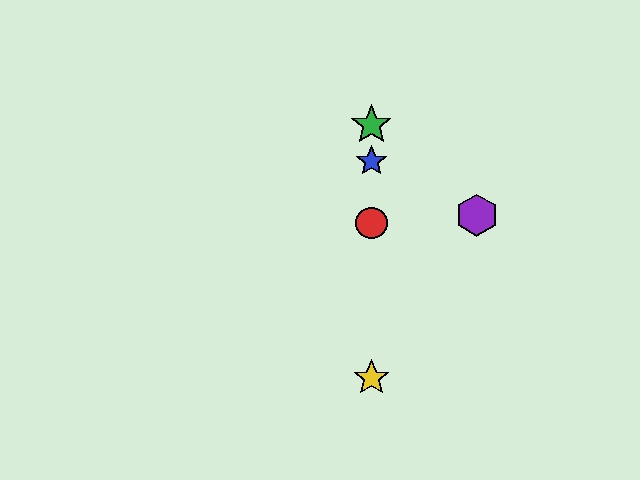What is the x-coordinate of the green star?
The green star is at x≈371.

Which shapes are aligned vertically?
The red circle, the blue star, the green star, the yellow star are aligned vertically.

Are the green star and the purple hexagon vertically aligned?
No, the green star is at x≈371 and the purple hexagon is at x≈477.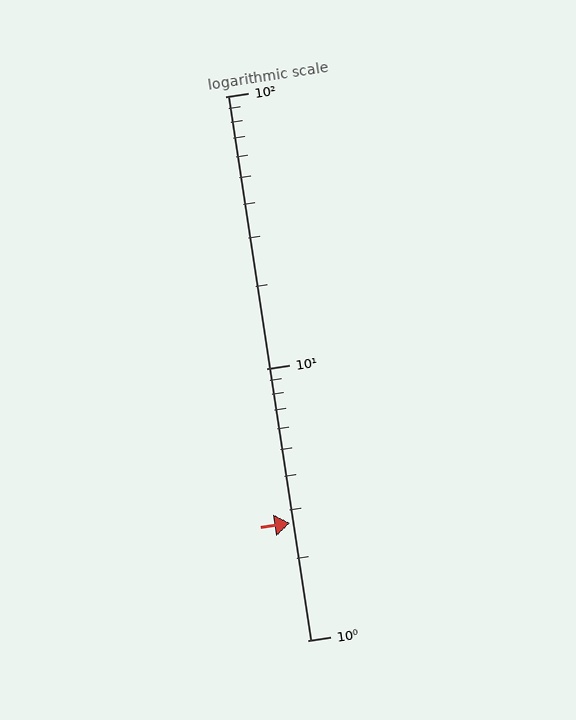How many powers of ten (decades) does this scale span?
The scale spans 2 decades, from 1 to 100.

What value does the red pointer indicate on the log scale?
The pointer indicates approximately 2.7.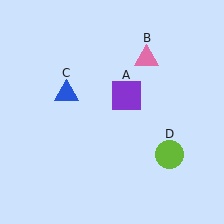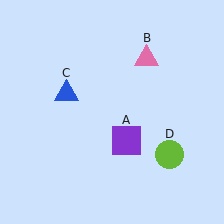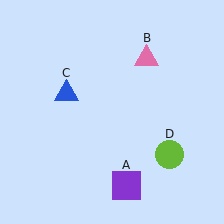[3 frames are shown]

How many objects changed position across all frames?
1 object changed position: purple square (object A).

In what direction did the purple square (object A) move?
The purple square (object A) moved down.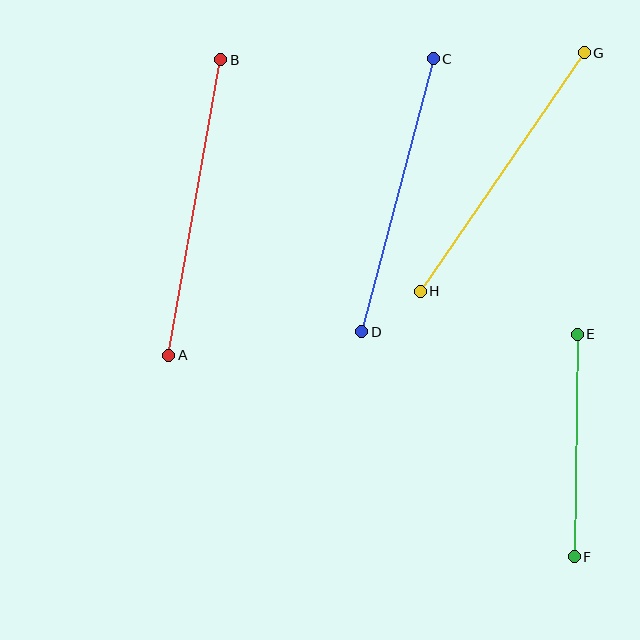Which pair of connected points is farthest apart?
Points A and B are farthest apart.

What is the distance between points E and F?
The distance is approximately 222 pixels.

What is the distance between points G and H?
The distance is approximately 289 pixels.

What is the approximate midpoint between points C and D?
The midpoint is at approximately (398, 195) pixels.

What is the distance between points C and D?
The distance is approximately 282 pixels.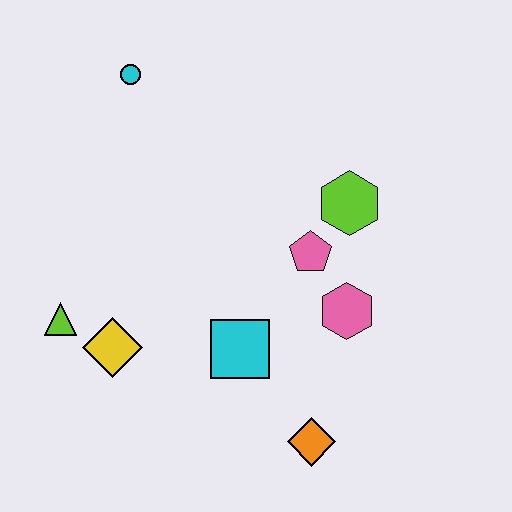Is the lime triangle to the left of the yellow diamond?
Yes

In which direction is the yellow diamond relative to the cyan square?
The yellow diamond is to the left of the cyan square.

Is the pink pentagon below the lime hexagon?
Yes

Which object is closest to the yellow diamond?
The lime triangle is closest to the yellow diamond.